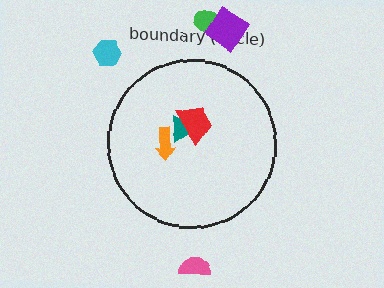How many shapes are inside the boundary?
3 inside, 4 outside.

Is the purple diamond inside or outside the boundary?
Outside.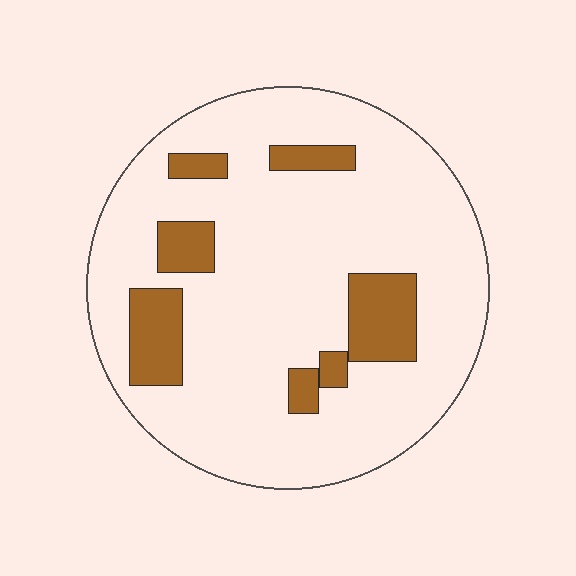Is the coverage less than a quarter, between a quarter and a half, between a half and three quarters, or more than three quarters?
Less than a quarter.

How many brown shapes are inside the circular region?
7.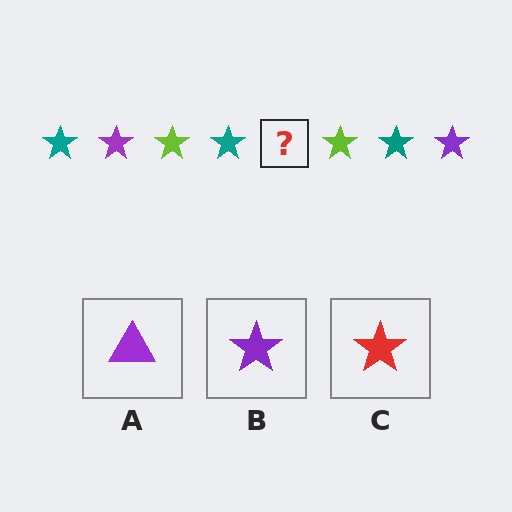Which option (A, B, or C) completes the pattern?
B.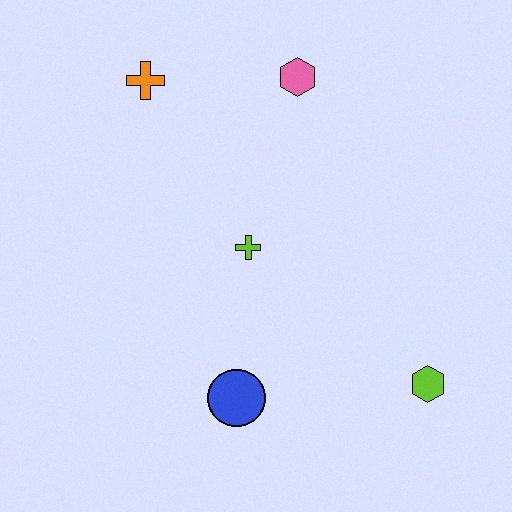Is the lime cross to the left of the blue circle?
No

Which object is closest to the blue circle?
The lime cross is closest to the blue circle.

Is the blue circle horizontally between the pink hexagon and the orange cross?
Yes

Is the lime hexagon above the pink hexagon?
No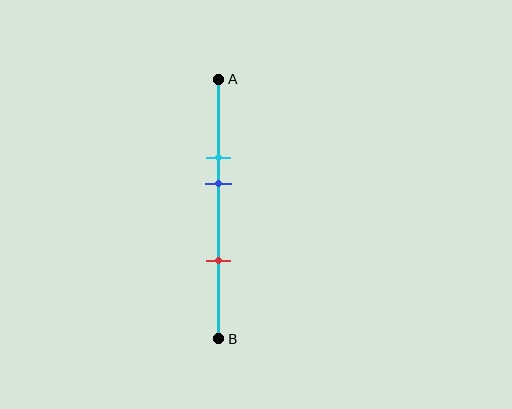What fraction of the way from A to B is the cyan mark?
The cyan mark is approximately 30% (0.3) of the way from A to B.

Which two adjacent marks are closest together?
The cyan and blue marks are the closest adjacent pair.